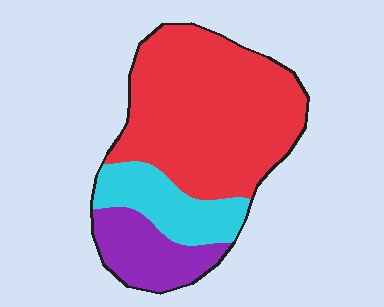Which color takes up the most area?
Red, at roughly 65%.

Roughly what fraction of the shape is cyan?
Cyan takes up less than a quarter of the shape.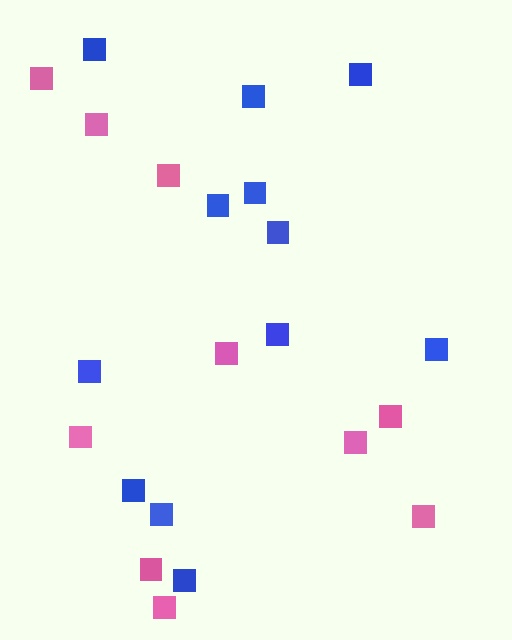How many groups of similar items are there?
There are 2 groups: one group of pink squares (10) and one group of blue squares (12).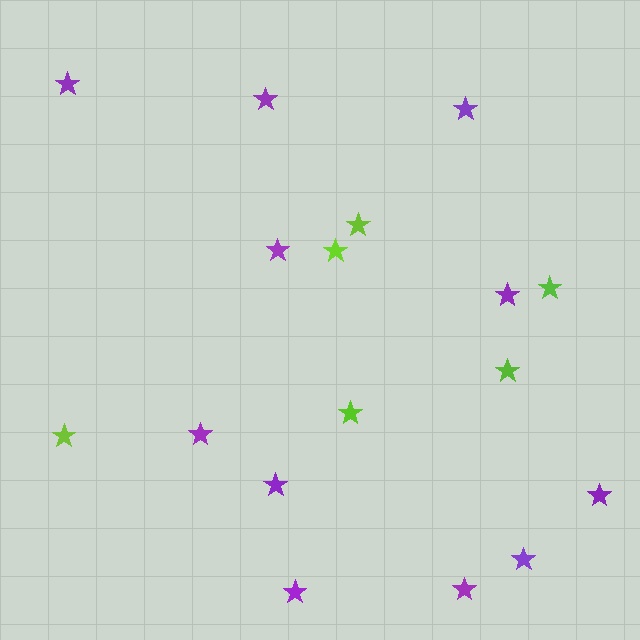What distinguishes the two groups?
There are 2 groups: one group of lime stars (6) and one group of purple stars (11).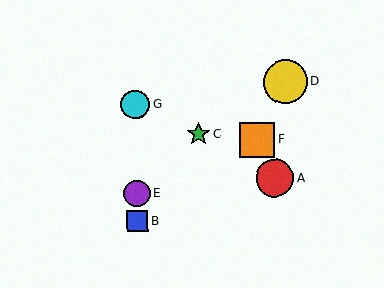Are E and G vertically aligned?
Yes, both are at x≈137.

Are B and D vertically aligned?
No, B is at x≈138 and D is at x≈285.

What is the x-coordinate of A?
Object A is at x≈274.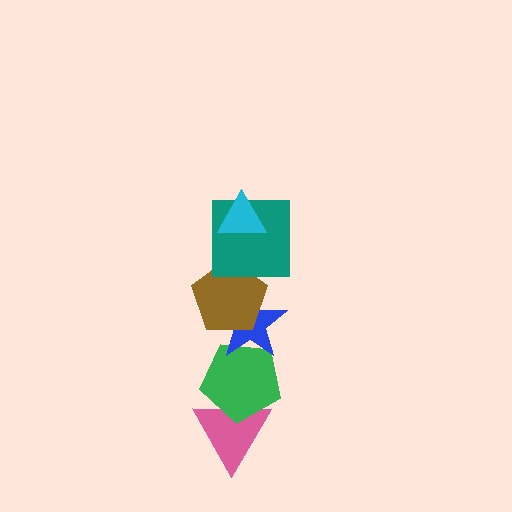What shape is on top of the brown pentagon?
The teal square is on top of the brown pentagon.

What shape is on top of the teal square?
The cyan triangle is on top of the teal square.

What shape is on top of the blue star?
The brown pentagon is on top of the blue star.